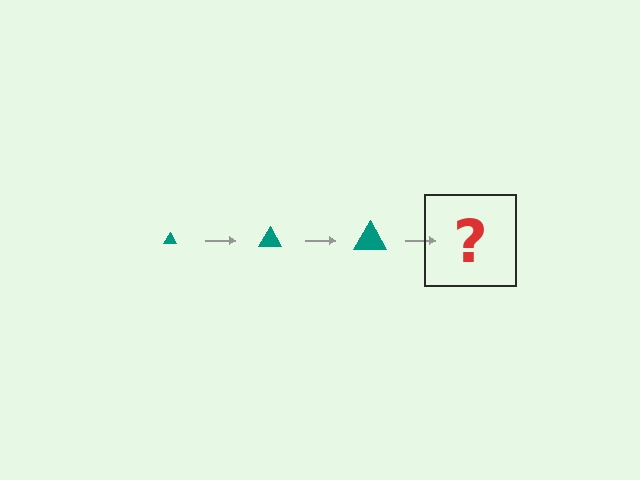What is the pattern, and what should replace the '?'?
The pattern is that the triangle gets progressively larger each step. The '?' should be a teal triangle, larger than the previous one.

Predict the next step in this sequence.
The next step is a teal triangle, larger than the previous one.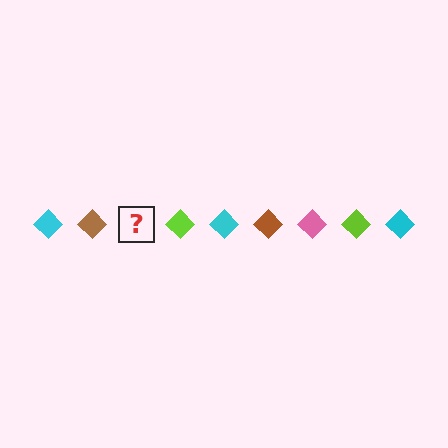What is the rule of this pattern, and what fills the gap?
The rule is that the pattern cycles through cyan, brown, pink, lime diamonds. The gap should be filled with a pink diamond.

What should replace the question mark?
The question mark should be replaced with a pink diamond.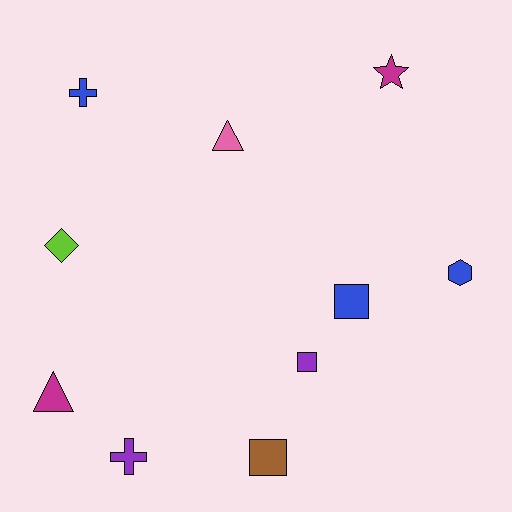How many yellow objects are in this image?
There are no yellow objects.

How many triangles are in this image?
There are 2 triangles.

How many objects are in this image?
There are 10 objects.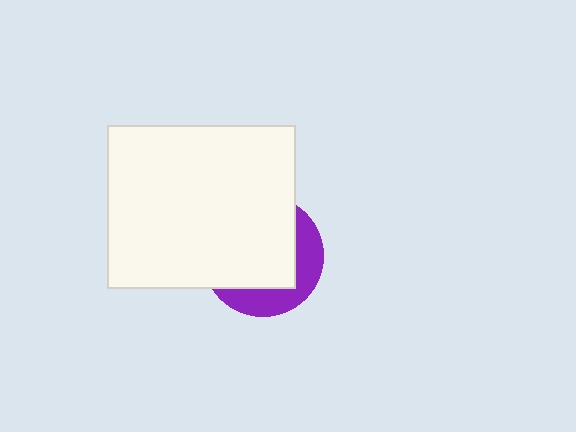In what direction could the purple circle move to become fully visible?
The purple circle could move toward the lower-right. That would shift it out from behind the white rectangle entirely.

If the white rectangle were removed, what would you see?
You would see the complete purple circle.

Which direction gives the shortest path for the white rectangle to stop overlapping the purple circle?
Moving toward the upper-left gives the shortest separation.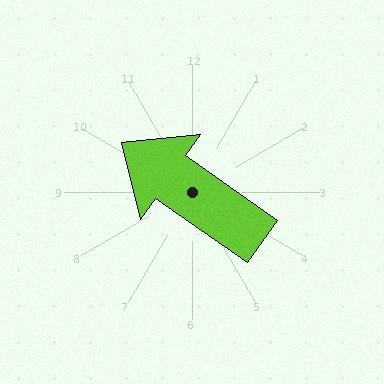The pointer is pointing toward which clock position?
Roughly 10 o'clock.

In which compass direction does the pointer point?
Northwest.